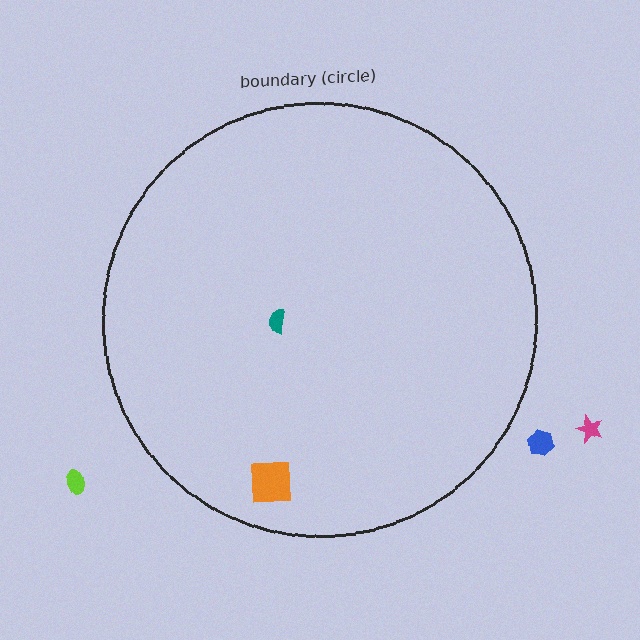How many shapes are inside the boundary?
2 inside, 3 outside.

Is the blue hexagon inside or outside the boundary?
Outside.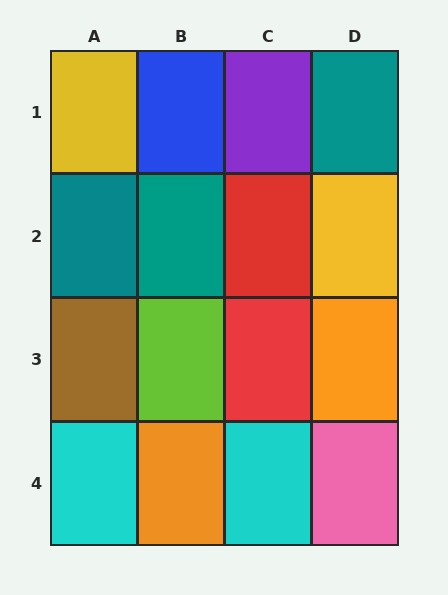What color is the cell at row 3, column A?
Brown.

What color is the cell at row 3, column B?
Lime.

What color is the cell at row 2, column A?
Teal.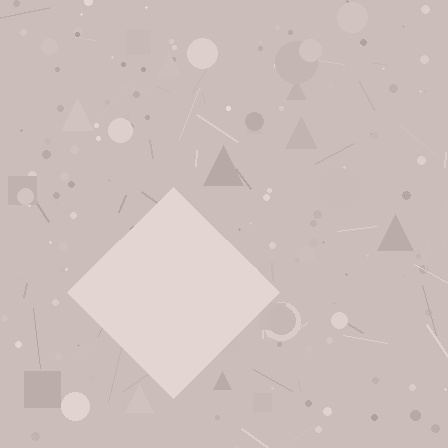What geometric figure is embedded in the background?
A diamond is embedded in the background.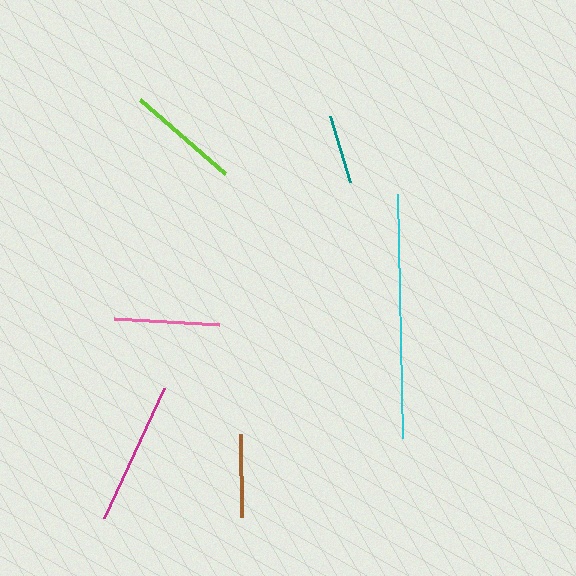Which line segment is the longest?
The cyan line is the longest at approximately 244 pixels.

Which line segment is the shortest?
The teal line is the shortest at approximately 69 pixels.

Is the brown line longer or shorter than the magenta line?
The magenta line is longer than the brown line.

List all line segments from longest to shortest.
From longest to shortest: cyan, magenta, lime, pink, brown, teal.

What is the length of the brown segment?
The brown segment is approximately 83 pixels long.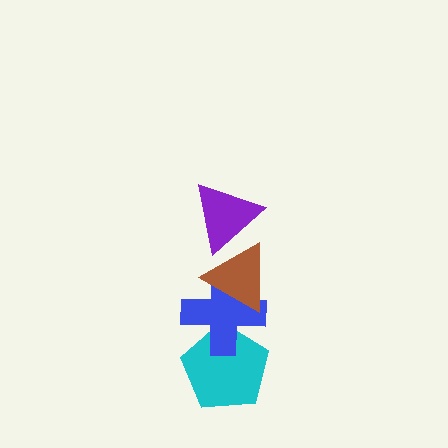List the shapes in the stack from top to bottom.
From top to bottom: the purple triangle, the brown triangle, the blue cross, the cyan pentagon.